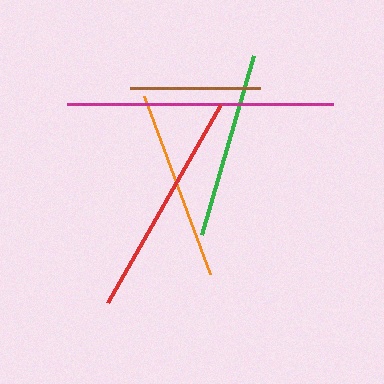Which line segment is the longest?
The magenta line is the longest at approximately 266 pixels.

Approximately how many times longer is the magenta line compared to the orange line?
The magenta line is approximately 1.4 times the length of the orange line.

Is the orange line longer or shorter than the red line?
The red line is longer than the orange line.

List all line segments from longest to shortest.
From longest to shortest: magenta, red, orange, green, brown.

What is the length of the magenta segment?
The magenta segment is approximately 266 pixels long.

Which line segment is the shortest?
The brown line is the shortest at approximately 131 pixels.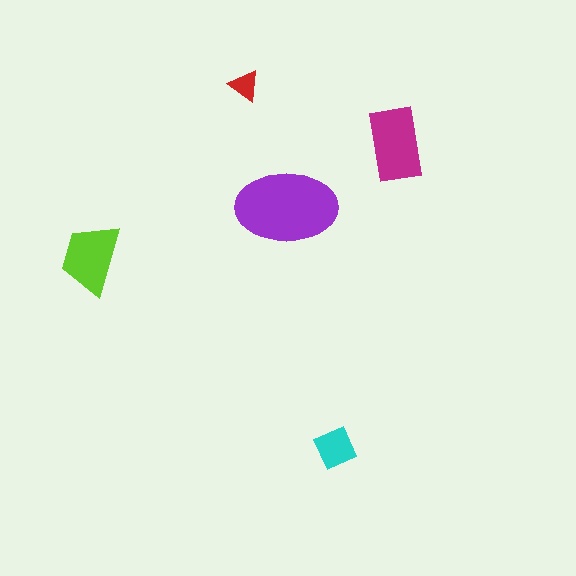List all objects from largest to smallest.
The purple ellipse, the magenta rectangle, the lime trapezoid, the cyan square, the red triangle.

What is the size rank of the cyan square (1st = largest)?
4th.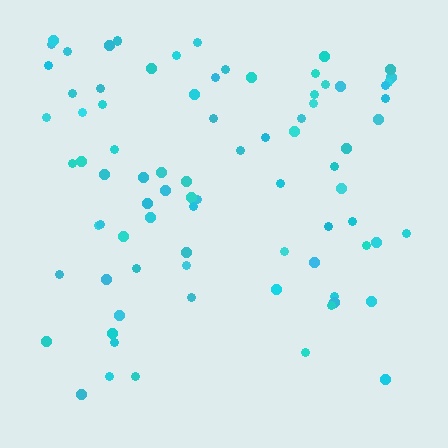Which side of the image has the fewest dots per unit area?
The bottom.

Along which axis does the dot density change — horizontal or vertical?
Vertical.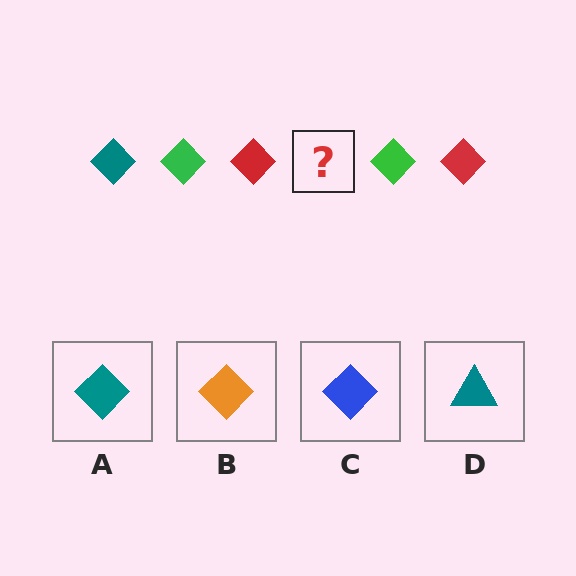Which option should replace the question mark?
Option A.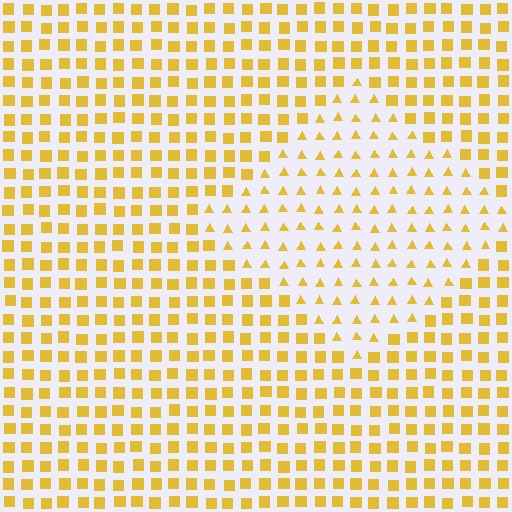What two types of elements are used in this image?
The image uses triangles inside the diamond region and squares outside it.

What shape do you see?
I see a diamond.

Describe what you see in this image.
The image is filled with small yellow elements arranged in a uniform grid. A diamond-shaped region contains triangles, while the surrounding area contains squares. The boundary is defined purely by the change in element shape.